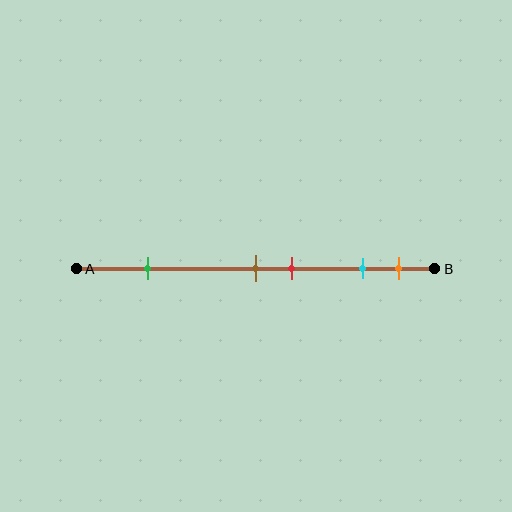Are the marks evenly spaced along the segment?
No, the marks are not evenly spaced.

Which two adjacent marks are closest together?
The brown and red marks are the closest adjacent pair.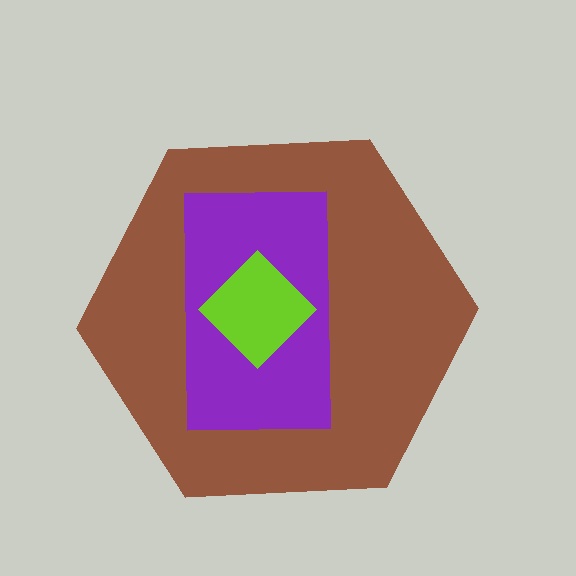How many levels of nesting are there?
3.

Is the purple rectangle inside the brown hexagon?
Yes.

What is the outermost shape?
The brown hexagon.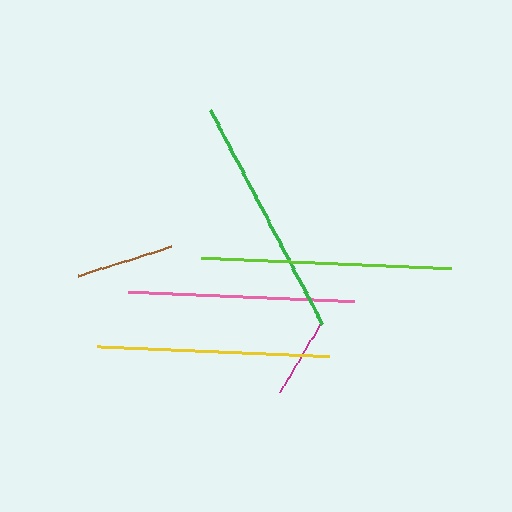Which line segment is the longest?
The lime line is the longest at approximately 250 pixels.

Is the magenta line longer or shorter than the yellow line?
The yellow line is longer than the magenta line.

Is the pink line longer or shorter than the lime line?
The lime line is longer than the pink line.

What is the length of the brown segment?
The brown segment is approximately 98 pixels long.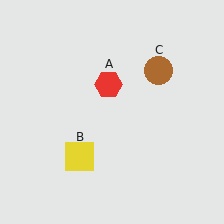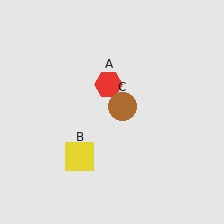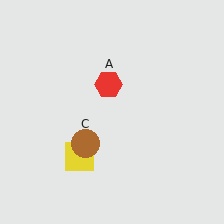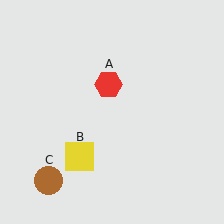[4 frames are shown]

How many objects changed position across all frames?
1 object changed position: brown circle (object C).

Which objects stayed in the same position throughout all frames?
Red hexagon (object A) and yellow square (object B) remained stationary.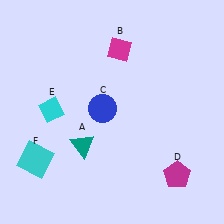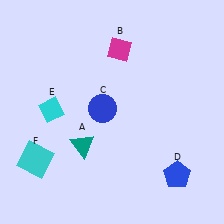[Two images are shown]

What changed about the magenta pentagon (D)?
In Image 1, D is magenta. In Image 2, it changed to blue.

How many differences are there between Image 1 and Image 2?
There is 1 difference between the two images.